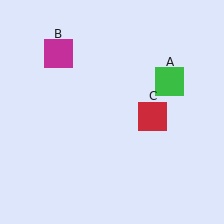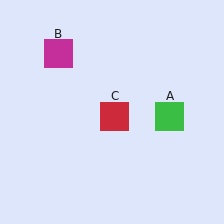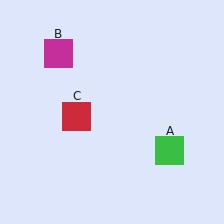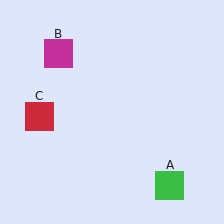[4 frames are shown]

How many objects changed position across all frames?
2 objects changed position: green square (object A), red square (object C).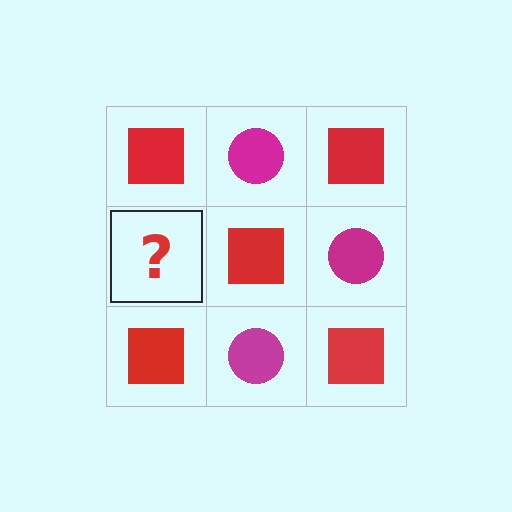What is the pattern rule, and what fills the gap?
The rule is that it alternates red square and magenta circle in a checkerboard pattern. The gap should be filled with a magenta circle.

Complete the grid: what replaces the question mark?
The question mark should be replaced with a magenta circle.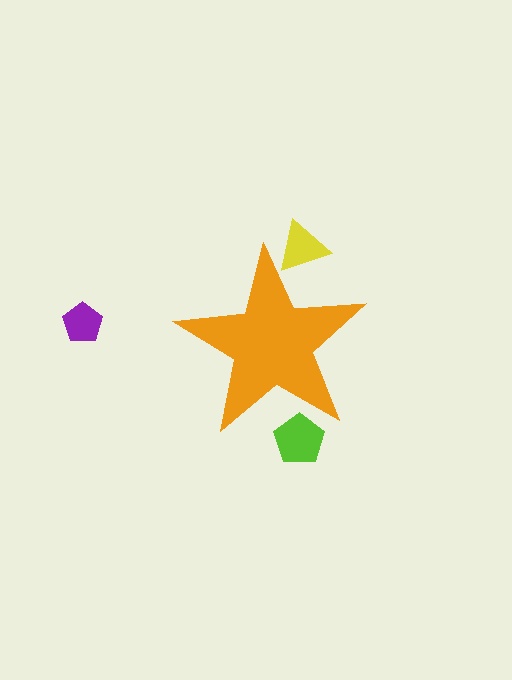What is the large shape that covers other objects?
An orange star.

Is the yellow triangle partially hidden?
Yes, the yellow triangle is partially hidden behind the orange star.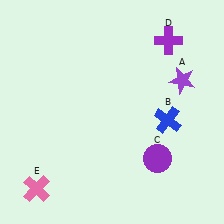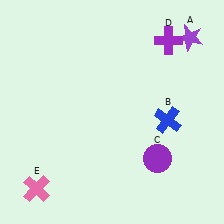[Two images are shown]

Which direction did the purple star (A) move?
The purple star (A) moved up.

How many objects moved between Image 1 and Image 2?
1 object moved between the two images.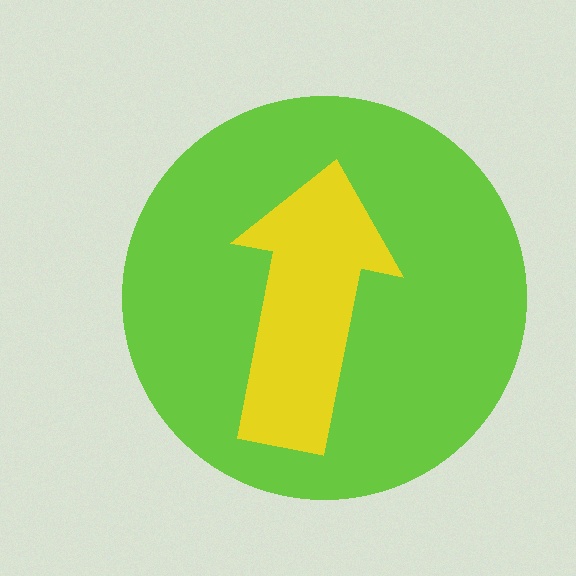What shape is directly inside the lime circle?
The yellow arrow.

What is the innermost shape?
The yellow arrow.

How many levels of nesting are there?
2.